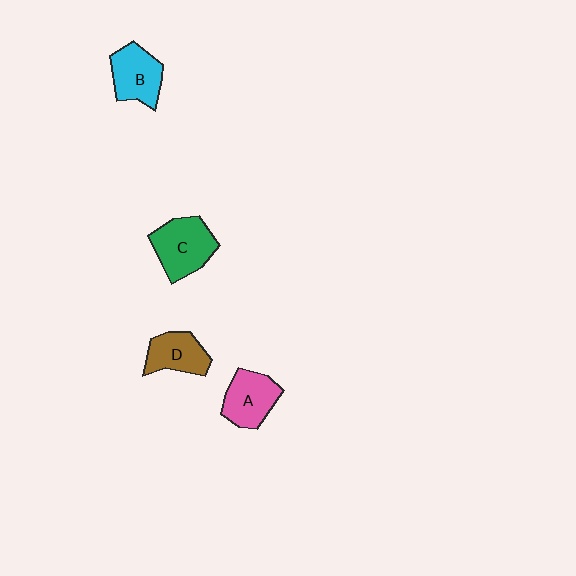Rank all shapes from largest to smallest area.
From largest to smallest: C (green), B (cyan), A (pink), D (brown).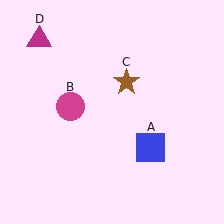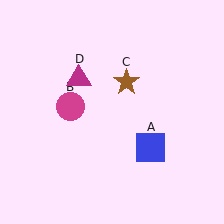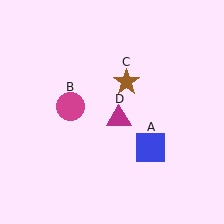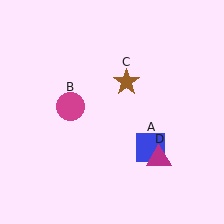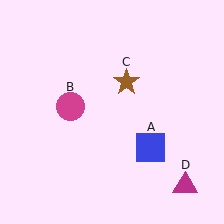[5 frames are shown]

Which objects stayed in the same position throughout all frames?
Blue square (object A) and magenta circle (object B) and brown star (object C) remained stationary.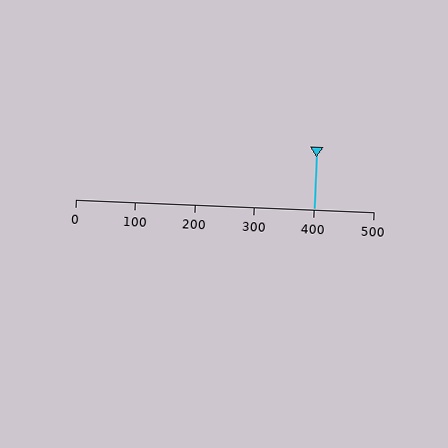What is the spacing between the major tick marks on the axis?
The major ticks are spaced 100 apart.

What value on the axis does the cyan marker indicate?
The marker indicates approximately 400.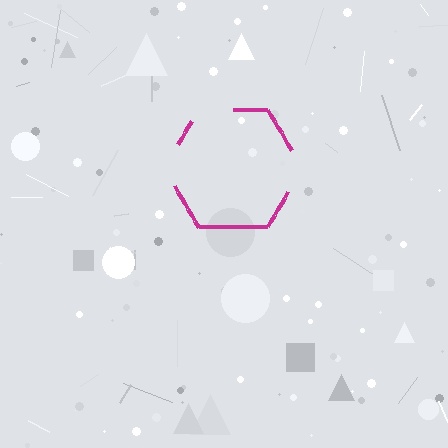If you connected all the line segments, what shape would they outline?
They would outline a hexagon.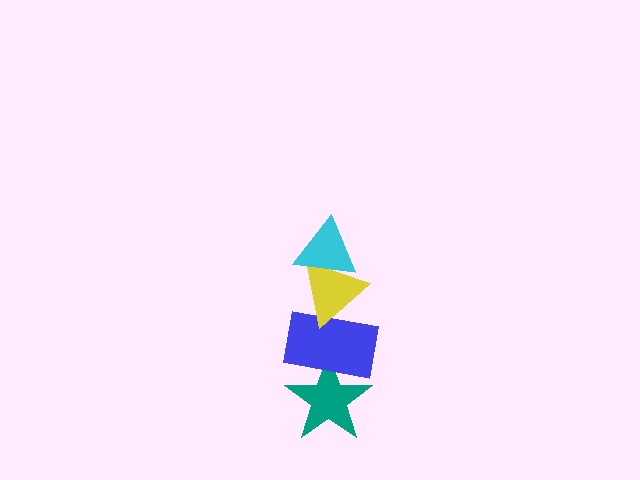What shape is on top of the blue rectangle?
The yellow triangle is on top of the blue rectangle.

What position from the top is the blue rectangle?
The blue rectangle is 3rd from the top.